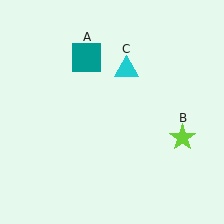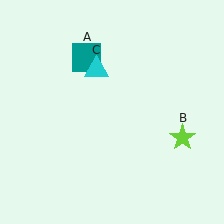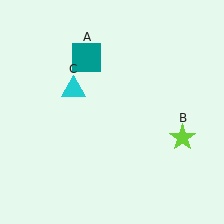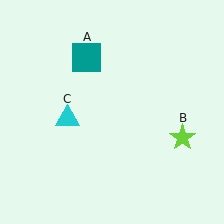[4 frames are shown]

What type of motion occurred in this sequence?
The cyan triangle (object C) rotated counterclockwise around the center of the scene.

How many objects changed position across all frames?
1 object changed position: cyan triangle (object C).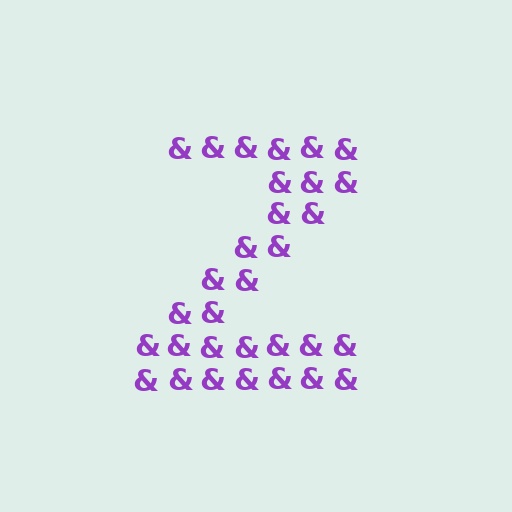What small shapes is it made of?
It is made of small ampersands.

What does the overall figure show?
The overall figure shows the letter Z.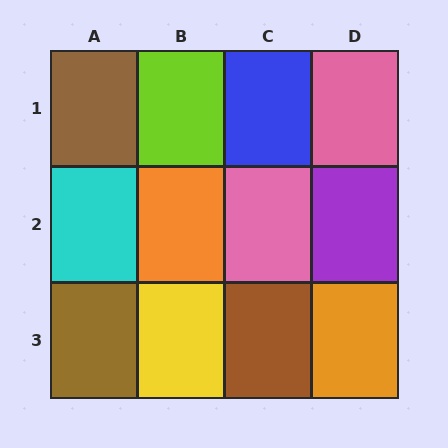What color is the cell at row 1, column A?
Brown.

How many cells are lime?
1 cell is lime.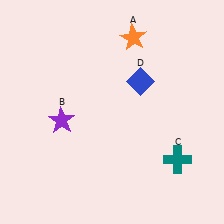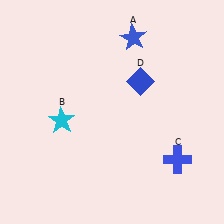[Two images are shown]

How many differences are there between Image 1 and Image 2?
There are 3 differences between the two images.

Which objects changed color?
A changed from orange to blue. B changed from purple to cyan. C changed from teal to blue.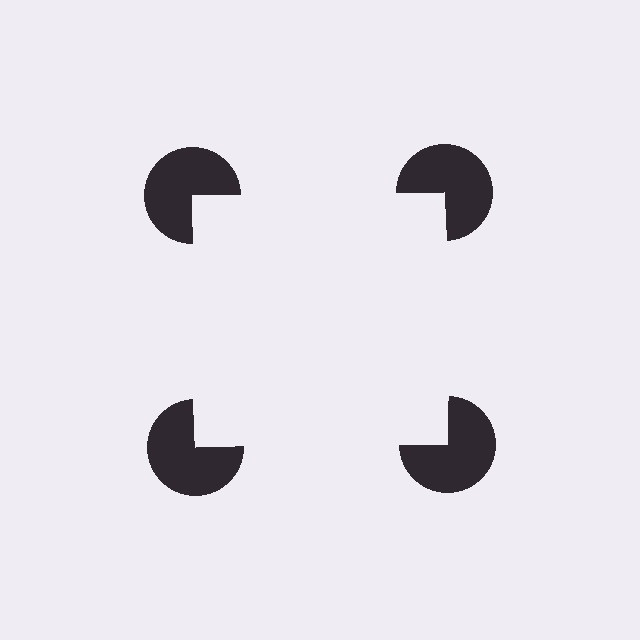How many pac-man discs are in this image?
There are 4 — one at each vertex of the illusory square.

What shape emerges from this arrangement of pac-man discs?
An illusory square — its edges are inferred from the aligned wedge cuts in the pac-man discs, not physically drawn.